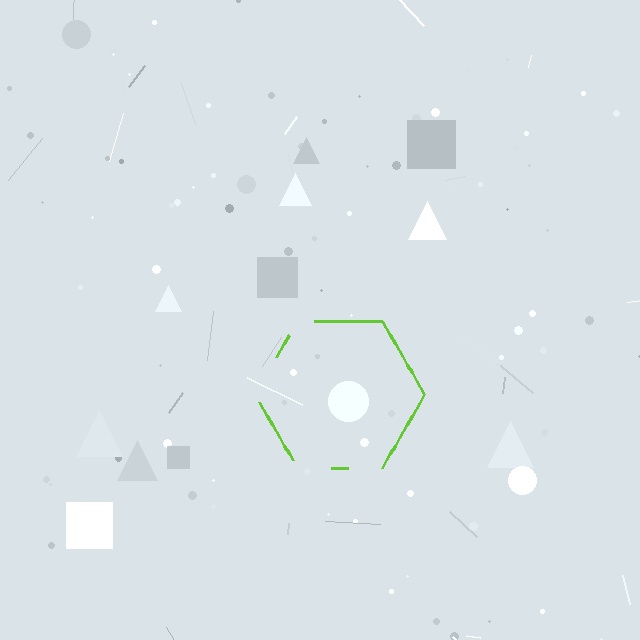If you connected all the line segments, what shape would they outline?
They would outline a hexagon.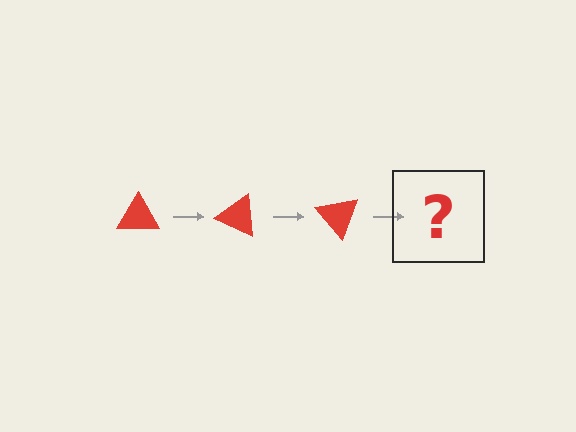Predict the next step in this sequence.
The next step is a red triangle rotated 75 degrees.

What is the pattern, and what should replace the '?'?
The pattern is that the triangle rotates 25 degrees each step. The '?' should be a red triangle rotated 75 degrees.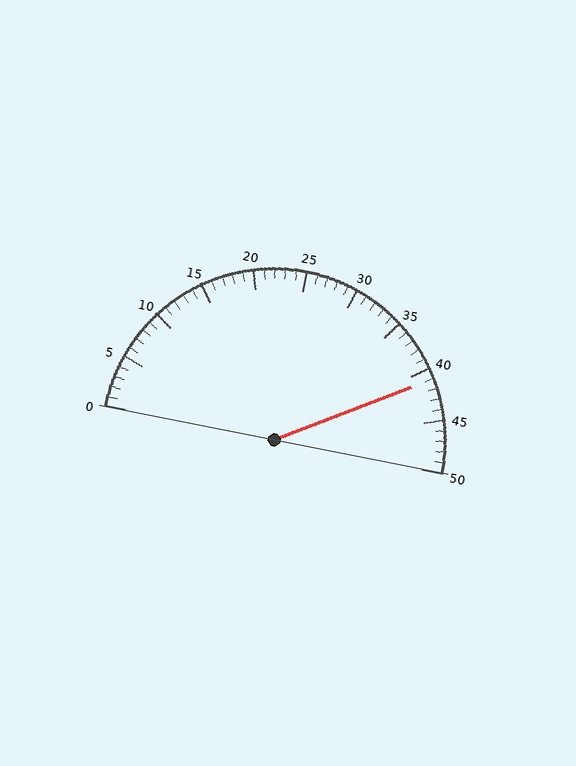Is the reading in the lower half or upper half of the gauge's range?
The reading is in the upper half of the range (0 to 50).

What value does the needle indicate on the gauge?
The needle indicates approximately 41.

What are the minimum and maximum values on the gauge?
The gauge ranges from 0 to 50.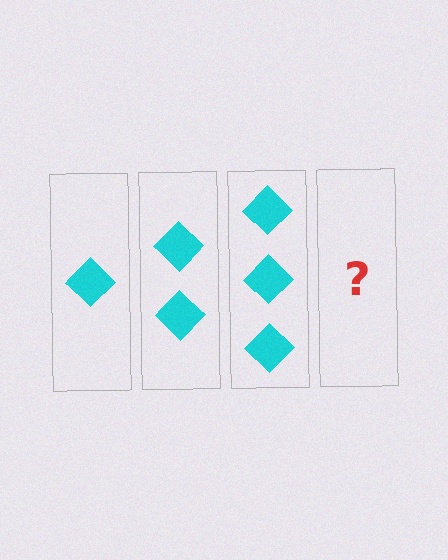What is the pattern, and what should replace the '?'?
The pattern is that each step adds one more diamond. The '?' should be 4 diamonds.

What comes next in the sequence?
The next element should be 4 diamonds.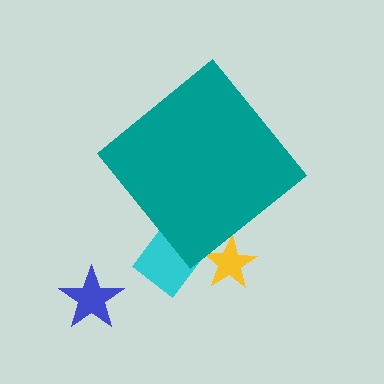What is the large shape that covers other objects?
A teal diamond.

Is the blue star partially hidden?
No, the blue star is fully visible.